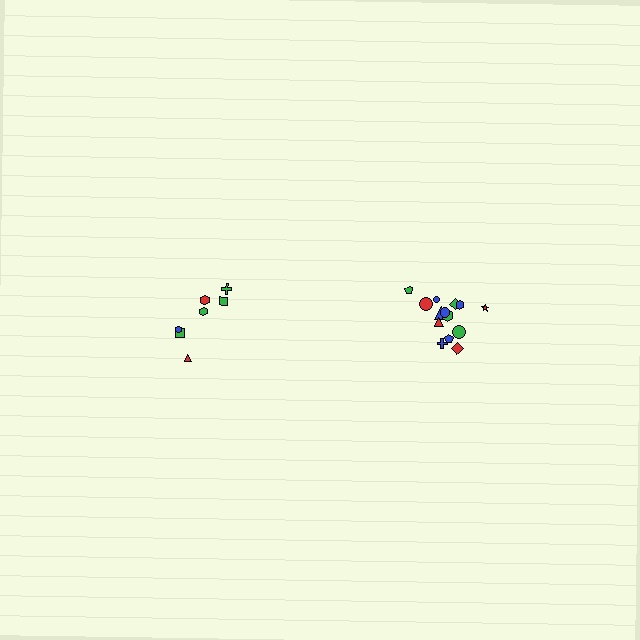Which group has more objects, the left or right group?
The right group.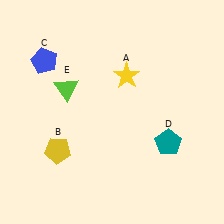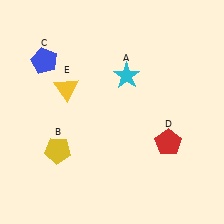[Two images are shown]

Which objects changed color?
A changed from yellow to cyan. D changed from teal to red. E changed from lime to yellow.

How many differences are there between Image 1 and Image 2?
There are 3 differences between the two images.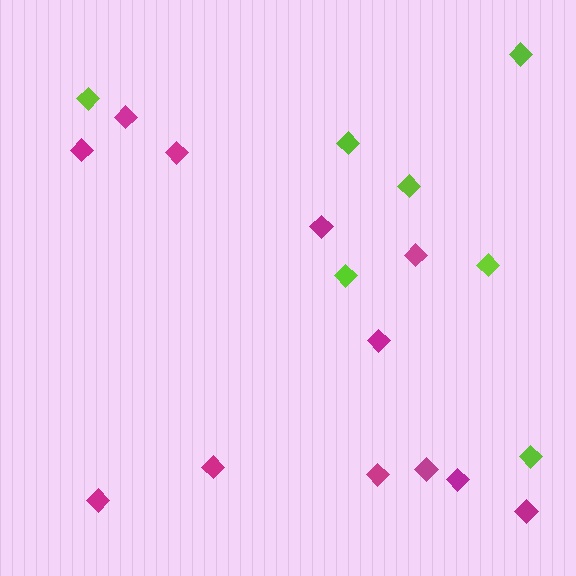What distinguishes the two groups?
There are 2 groups: one group of magenta diamonds (12) and one group of lime diamonds (7).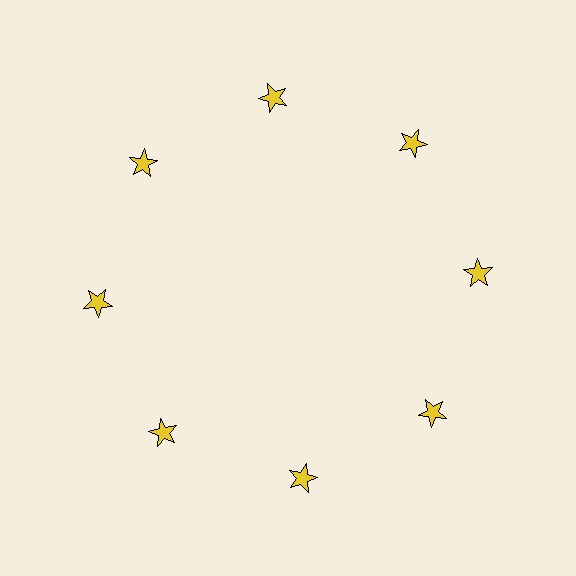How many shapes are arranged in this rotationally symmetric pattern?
There are 8 shapes, arranged in 8 groups of 1.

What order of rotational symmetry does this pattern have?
This pattern has 8-fold rotational symmetry.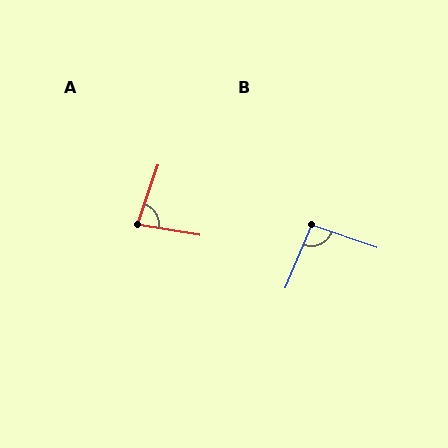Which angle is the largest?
B, at approximately 93 degrees.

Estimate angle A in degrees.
Approximately 80 degrees.